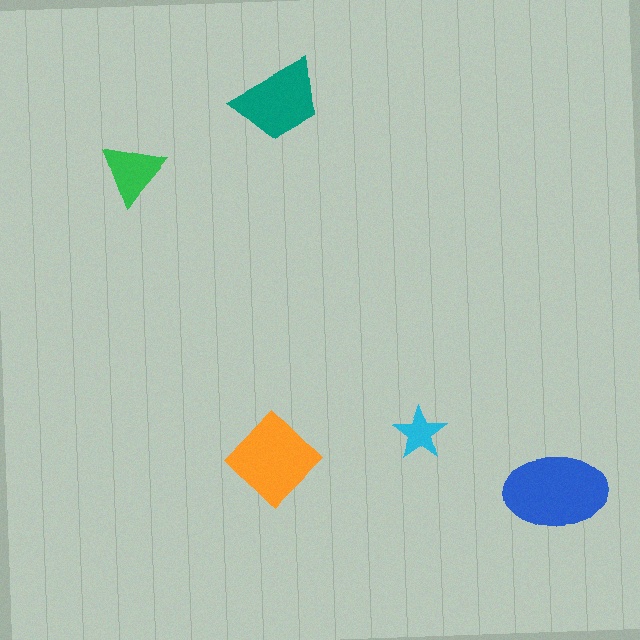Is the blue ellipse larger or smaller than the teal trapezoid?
Larger.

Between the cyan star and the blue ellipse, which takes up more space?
The blue ellipse.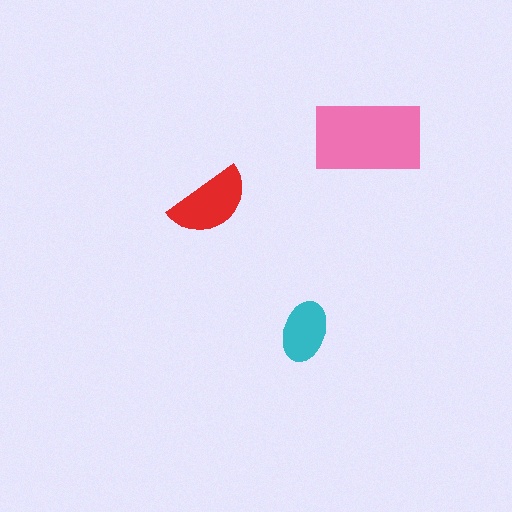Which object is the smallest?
The cyan ellipse.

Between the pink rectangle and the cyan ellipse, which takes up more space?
The pink rectangle.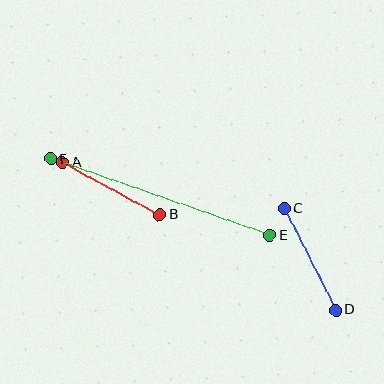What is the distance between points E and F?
The distance is approximately 232 pixels.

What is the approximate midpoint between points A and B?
The midpoint is at approximately (111, 188) pixels.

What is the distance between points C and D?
The distance is approximately 113 pixels.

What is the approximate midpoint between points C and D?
The midpoint is at approximately (310, 259) pixels.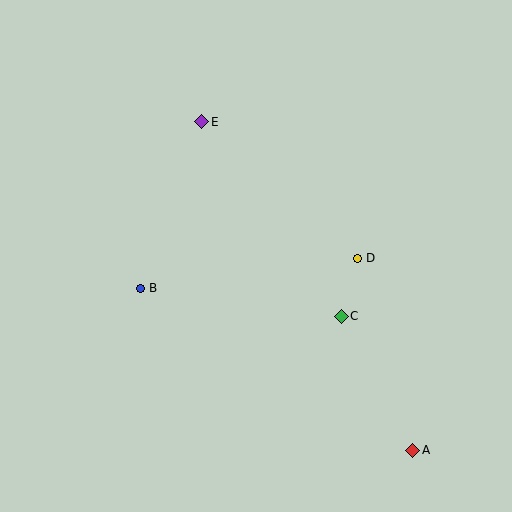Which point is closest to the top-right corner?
Point D is closest to the top-right corner.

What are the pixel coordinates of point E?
Point E is at (201, 122).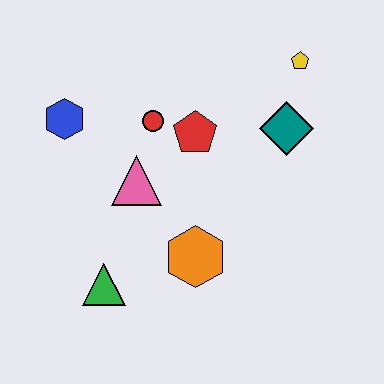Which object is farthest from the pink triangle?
The yellow pentagon is farthest from the pink triangle.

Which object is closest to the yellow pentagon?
The teal diamond is closest to the yellow pentagon.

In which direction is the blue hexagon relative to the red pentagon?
The blue hexagon is to the left of the red pentagon.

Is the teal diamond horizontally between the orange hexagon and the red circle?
No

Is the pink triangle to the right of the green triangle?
Yes